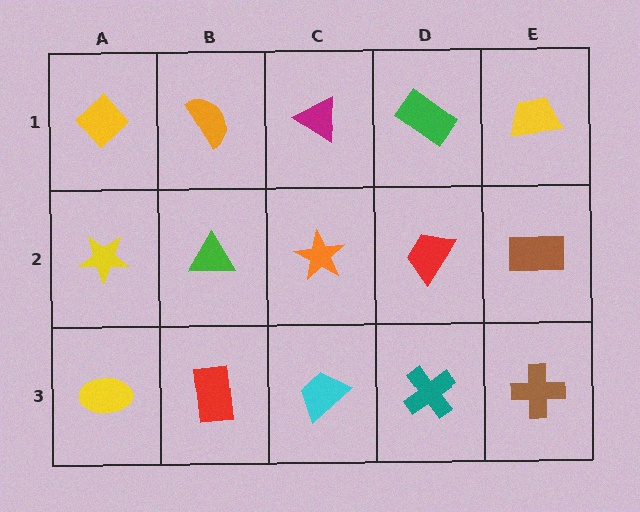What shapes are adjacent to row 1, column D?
A red trapezoid (row 2, column D), a magenta triangle (row 1, column C), a yellow trapezoid (row 1, column E).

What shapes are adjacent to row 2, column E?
A yellow trapezoid (row 1, column E), a brown cross (row 3, column E), a red trapezoid (row 2, column D).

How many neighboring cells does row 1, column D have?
3.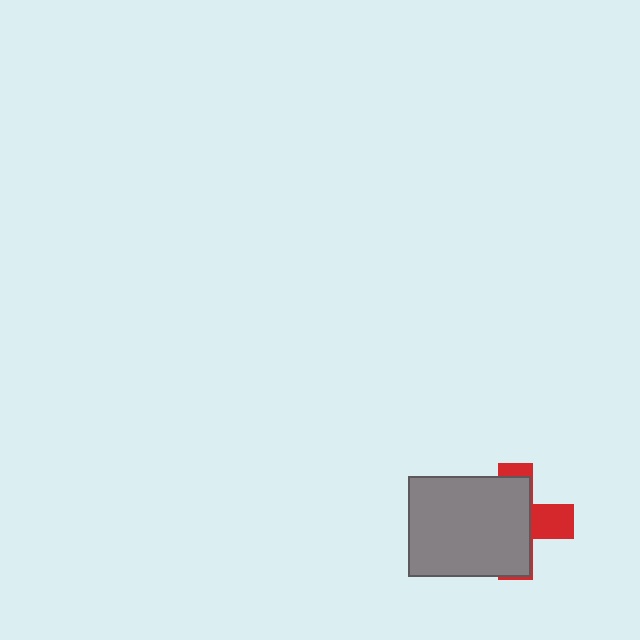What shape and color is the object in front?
The object in front is a gray rectangle.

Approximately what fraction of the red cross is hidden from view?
Roughly 70% of the red cross is hidden behind the gray rectangle.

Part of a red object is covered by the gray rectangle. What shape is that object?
It is a cross.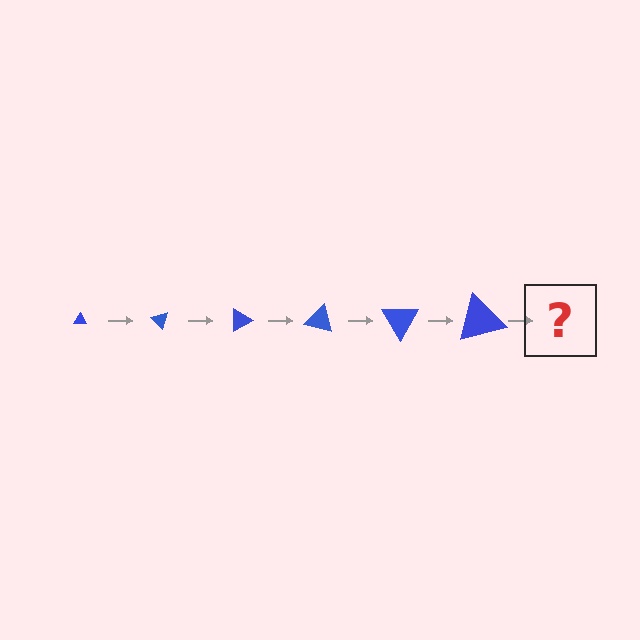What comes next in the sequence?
The next element should be a triangle, larger than the previous one and rotated 270 degrees from the start.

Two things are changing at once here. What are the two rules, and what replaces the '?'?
The two rules are that the triangle grows larger each step and it rotates 45 degrees each step. The '?' should be a triangle, larger than the previous one and rotated 270 degrees from the start.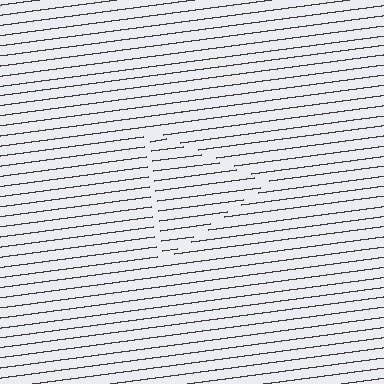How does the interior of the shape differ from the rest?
The interior of the shape contains the same grating, shifted by half a period — the contour is defined by the phase discontinuity where line-ends from the inner and outer gratings abut.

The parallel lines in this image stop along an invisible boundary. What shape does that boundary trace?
An illusory triangle. The interior of the shape contains the same grating, shifted by half a period — the contour is defined by the phase discontinuity where line-ends from the inner and outer gratings abut.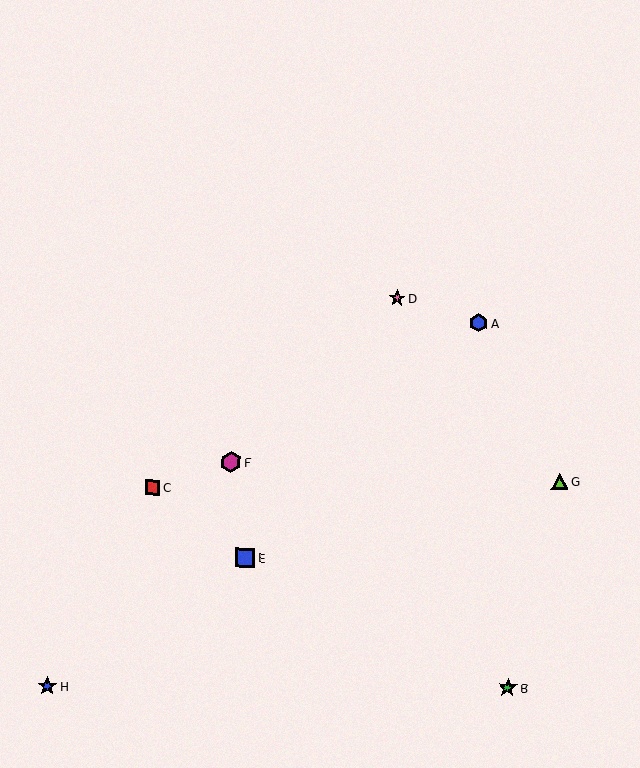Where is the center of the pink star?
The center of the pink star is at (397, 298).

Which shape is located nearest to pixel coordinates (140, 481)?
The red square (labeled C) at (153, 487) is nearest to that location.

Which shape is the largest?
The magenta hexagon (labeled F) is the largest.